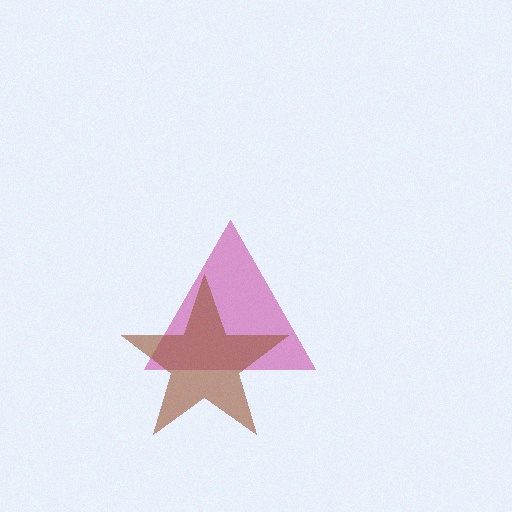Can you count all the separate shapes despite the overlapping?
Yes, there are 2 separate shapes.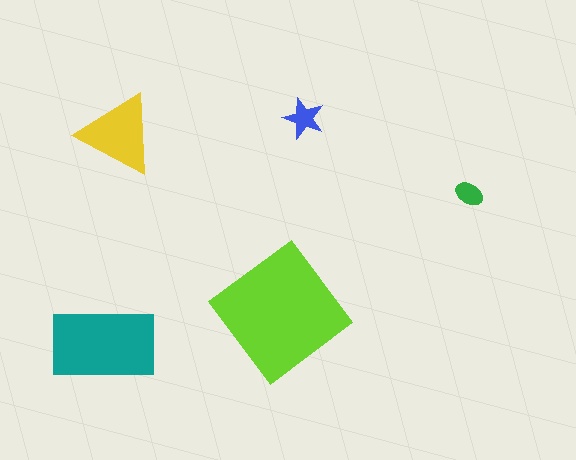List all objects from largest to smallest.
The lime diamond, the teal rectangle, the yellow triangle, the blue star, the green ellipse.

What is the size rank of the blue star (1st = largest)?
4th.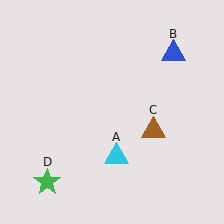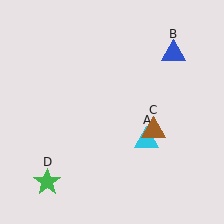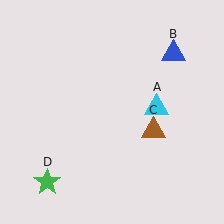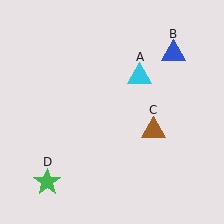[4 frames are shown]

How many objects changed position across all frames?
1 object changed position: cyan triangle (object A).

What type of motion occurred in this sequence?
The cyan triangle (object A) rotated counterclockwise around the center of the scene.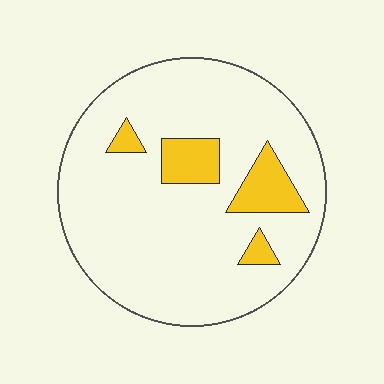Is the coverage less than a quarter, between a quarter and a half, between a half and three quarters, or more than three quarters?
Less than a quarter.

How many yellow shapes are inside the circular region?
4.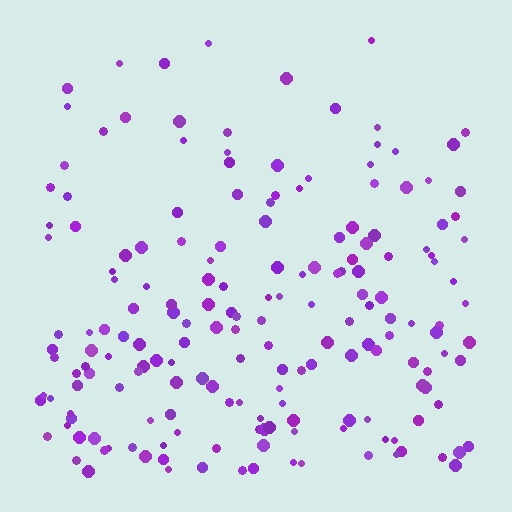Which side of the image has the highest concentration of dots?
The bottom.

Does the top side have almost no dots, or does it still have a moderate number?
Still a moderate number, just noticeably fewer than the bottom.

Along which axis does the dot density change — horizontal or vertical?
Vertical.